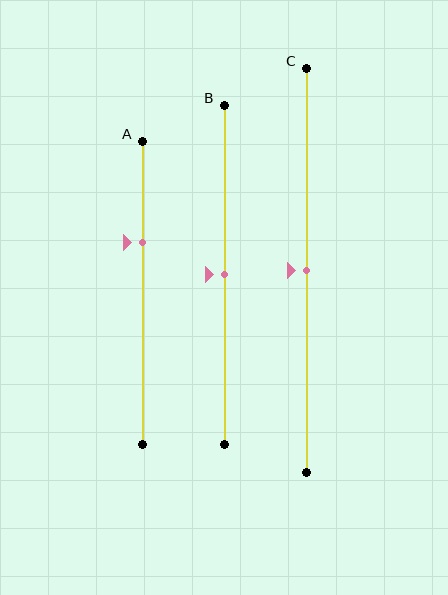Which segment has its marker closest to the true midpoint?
Segment B has its marker closest to the true midpoint.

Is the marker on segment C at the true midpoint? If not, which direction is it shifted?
Yes, the marker on segment C is at the true midpoint.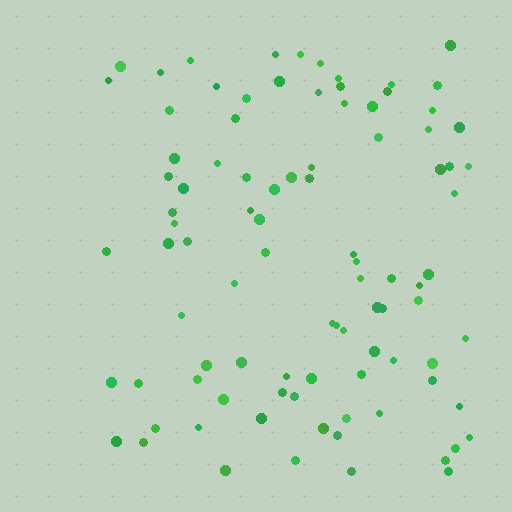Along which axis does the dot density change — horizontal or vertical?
Horizontal.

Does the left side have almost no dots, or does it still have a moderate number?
Still a moderate number, just noticeably fewer than the right.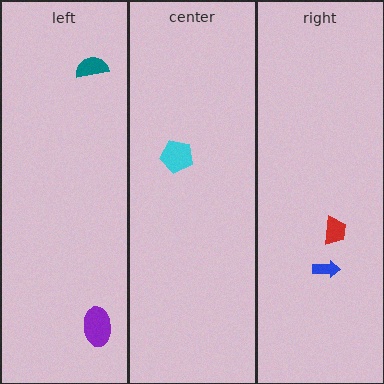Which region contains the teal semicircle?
The left region.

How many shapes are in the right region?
2.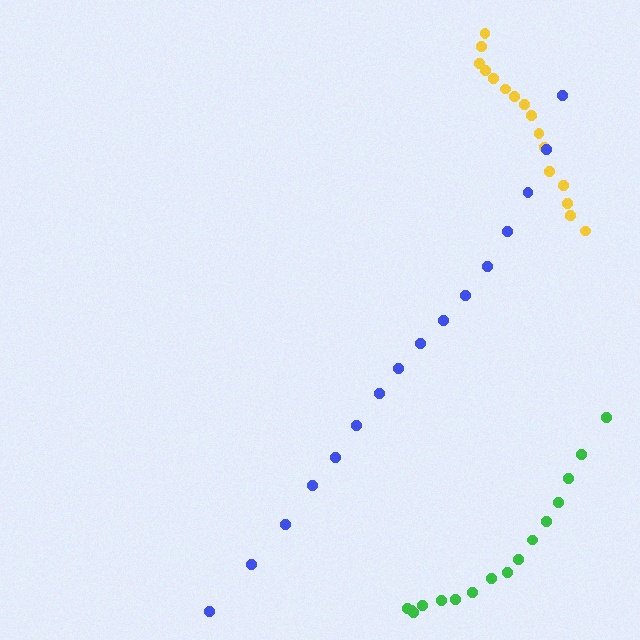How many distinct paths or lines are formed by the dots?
There are 3 distinct paths.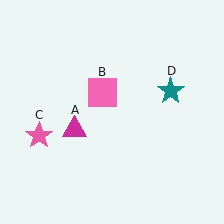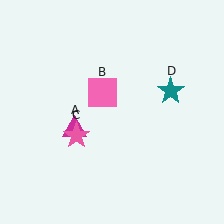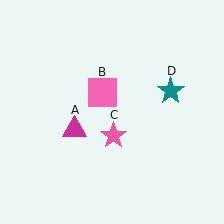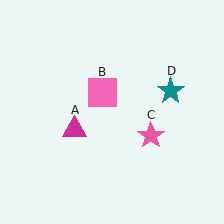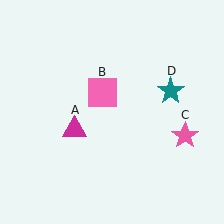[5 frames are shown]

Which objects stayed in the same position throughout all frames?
Magenta triangle (object A) and pink square (object B) and teal star (object D) remained stationary.